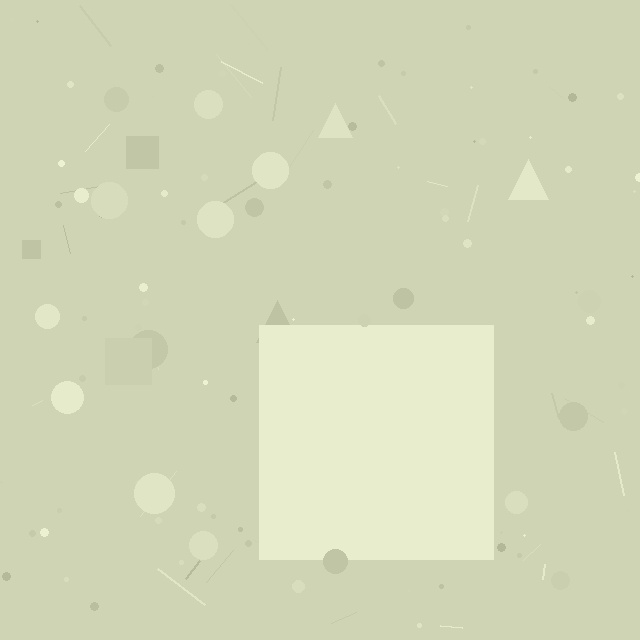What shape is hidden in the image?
A square is hidden in the image.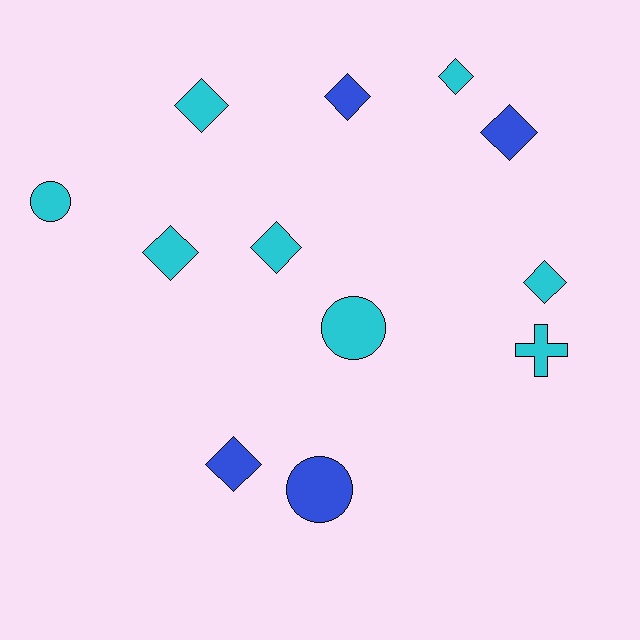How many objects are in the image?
There are 12 objects.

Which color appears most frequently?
Cyan, with 8 objects.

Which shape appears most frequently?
Diamond, with 8 objects.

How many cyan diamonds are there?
There are 5 cyan diamonds.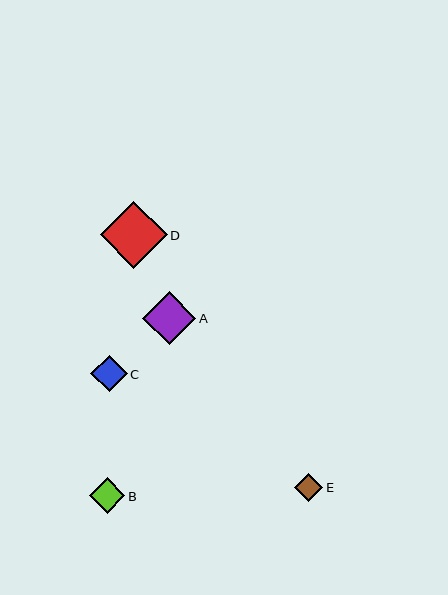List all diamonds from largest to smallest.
From largest to smallest: D, A, C, B, E.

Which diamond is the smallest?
Diamond E is the smallest with a size of approximately 28 pixels.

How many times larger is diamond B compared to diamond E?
Diamond B is approximately 1.3 times the size of diamond E.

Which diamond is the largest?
Diamond D is the largest with a size of approximately 67 pixels.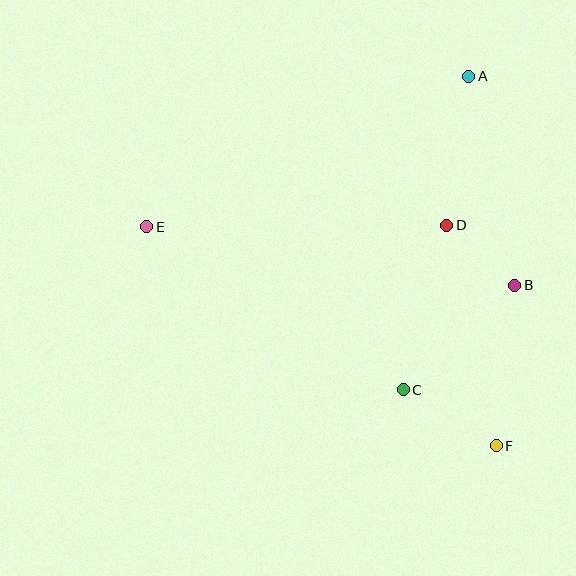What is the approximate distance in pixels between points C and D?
The distance between C and D is approximately 170 pixels.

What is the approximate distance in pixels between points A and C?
The distance between A and C is approximately 320 pixels.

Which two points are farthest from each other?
Points E and F are farthest from each other.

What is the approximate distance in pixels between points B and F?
The distance between B and F is approximately 162 pixels.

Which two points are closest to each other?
Points B and D are closest to each other.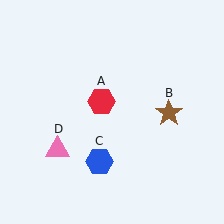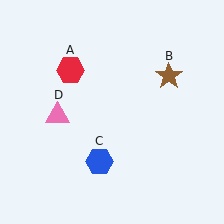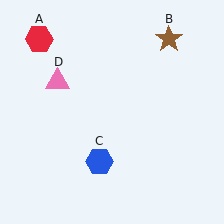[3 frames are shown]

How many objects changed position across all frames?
3 objects changed position: red hexagon (object A), brown star (object B), pink triangle (object D).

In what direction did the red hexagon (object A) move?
The red hexagon (object A) moved up and to the left.